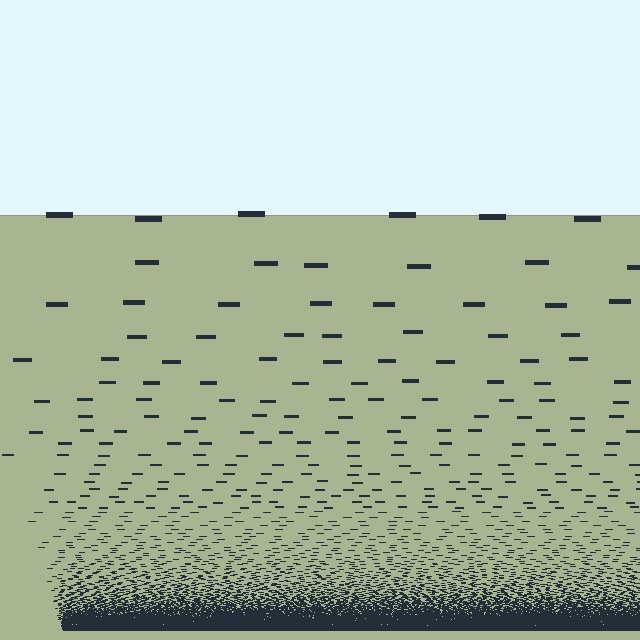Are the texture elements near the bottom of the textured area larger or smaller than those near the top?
Smaller. The gradient is inverted — elements near the bottom are smaller and denser.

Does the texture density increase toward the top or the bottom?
Density increases toward the bottom.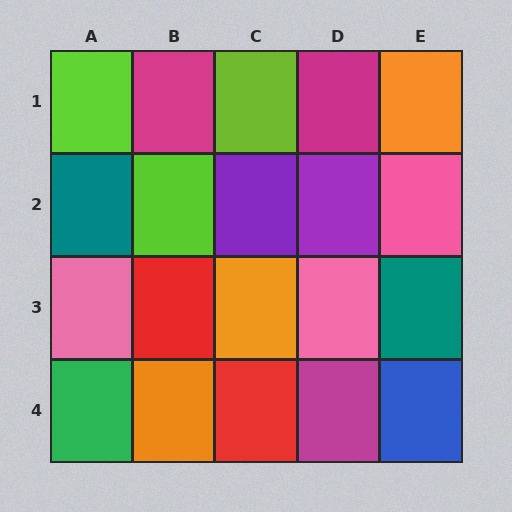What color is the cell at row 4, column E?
Blue.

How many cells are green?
1 cell is green.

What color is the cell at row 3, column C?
Orange.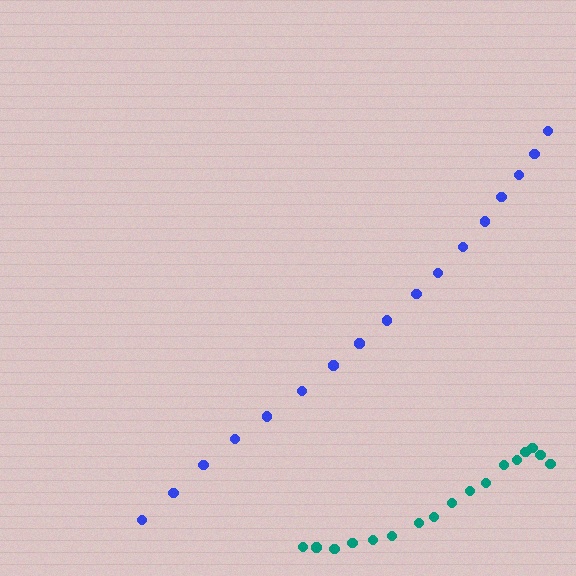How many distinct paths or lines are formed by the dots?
There are 2 distinct paths.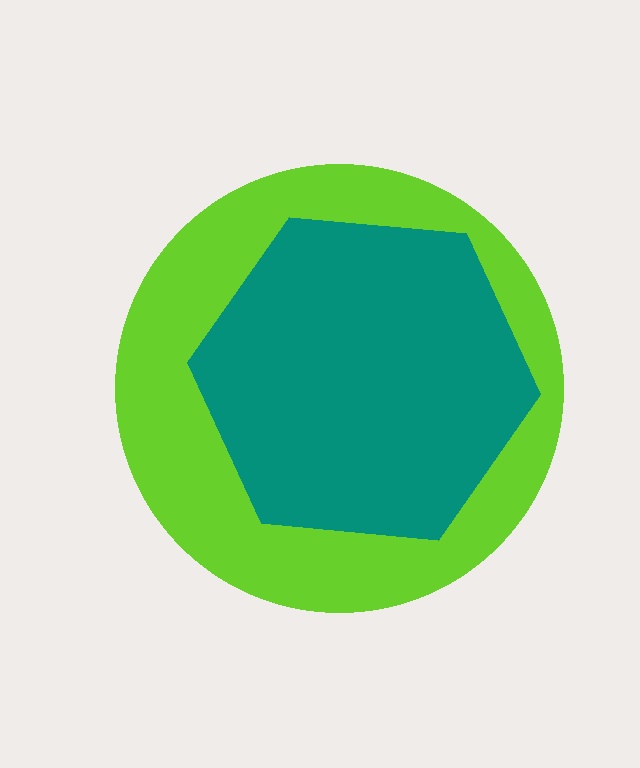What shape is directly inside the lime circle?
The teal hexagon.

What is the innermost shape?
The teal hexagon.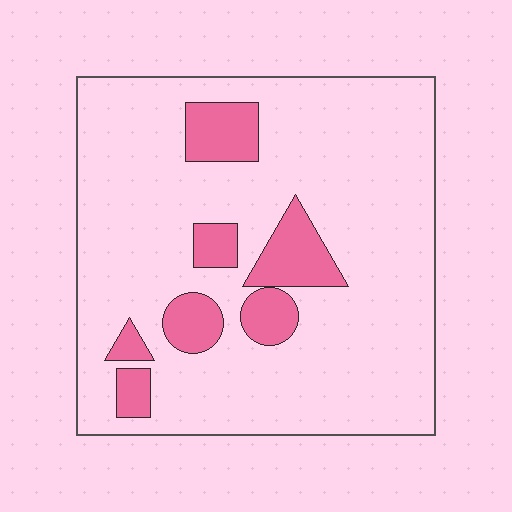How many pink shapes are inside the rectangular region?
7.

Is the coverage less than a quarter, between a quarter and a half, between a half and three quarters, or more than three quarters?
Less than a quarter.